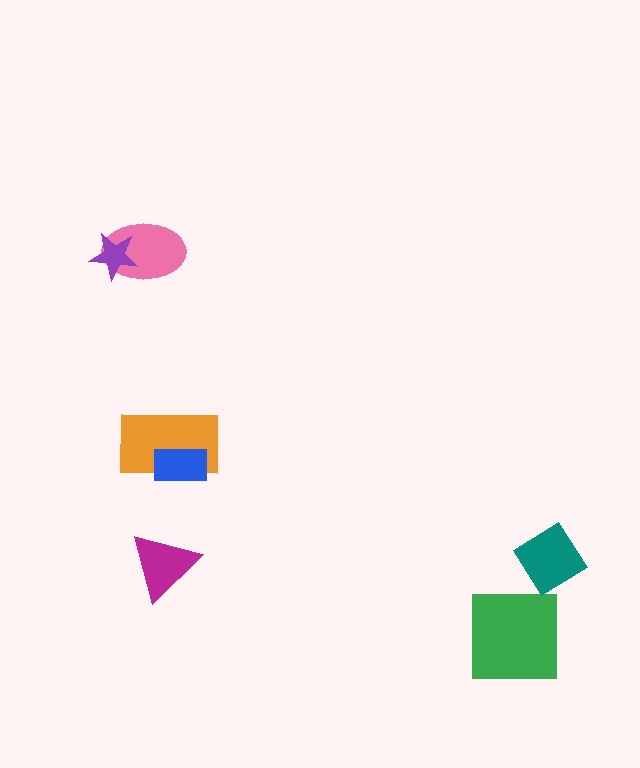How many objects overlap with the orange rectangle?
1 object overlaps with the orange rectangle.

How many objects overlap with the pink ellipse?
1 object overlaps with the pink ellipse.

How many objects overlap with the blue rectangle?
1 object overlaps with the blue rectangle.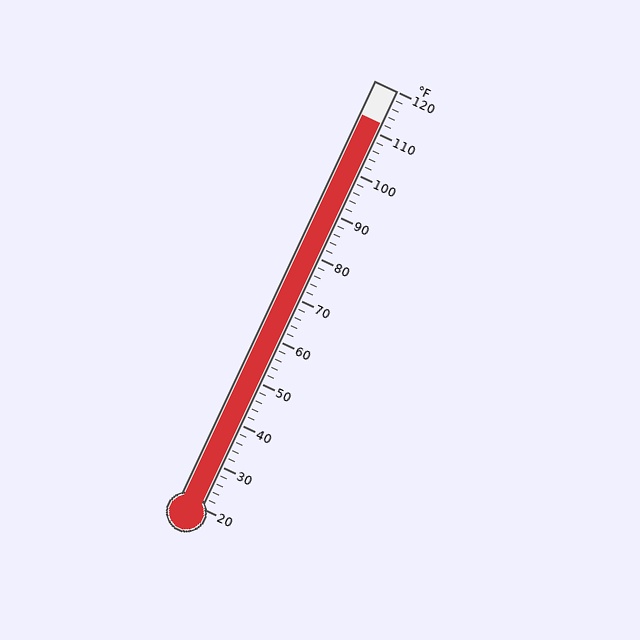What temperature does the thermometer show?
The thermometer shows approximately 112°F.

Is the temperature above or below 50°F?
The temperature is above 50°F.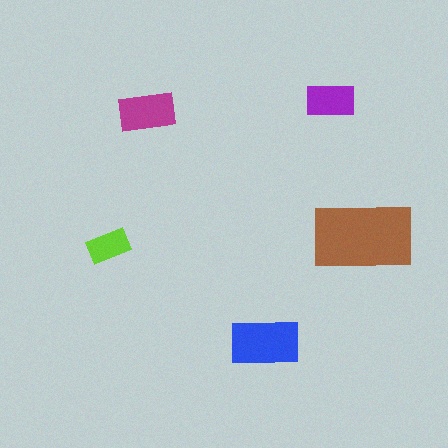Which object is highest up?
The purple rectangle is topmost.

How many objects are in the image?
There are 5 objects in the image.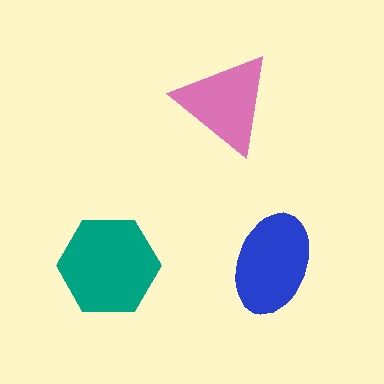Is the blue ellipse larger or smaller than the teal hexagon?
Smaller.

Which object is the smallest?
The pink triangle.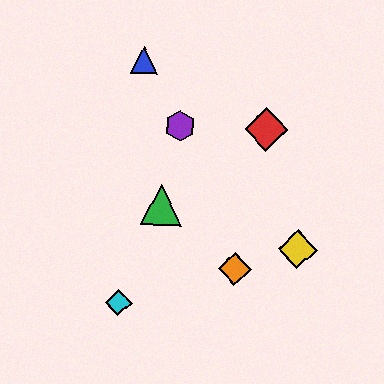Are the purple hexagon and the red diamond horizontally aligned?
Yes, both are at y≈126.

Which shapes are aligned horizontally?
The red diamond, the purple hexagon are aligned horizontally.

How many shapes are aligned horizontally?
2 shapes (the red diamond, the purple hexagon) are aligned horizontally.